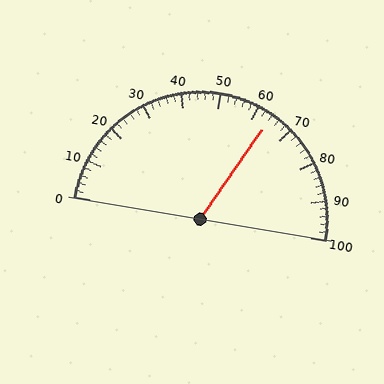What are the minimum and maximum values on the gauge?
The gauge ranges from 0 to 100.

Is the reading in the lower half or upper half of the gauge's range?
The reading is in the upper half of the range (0 to 100).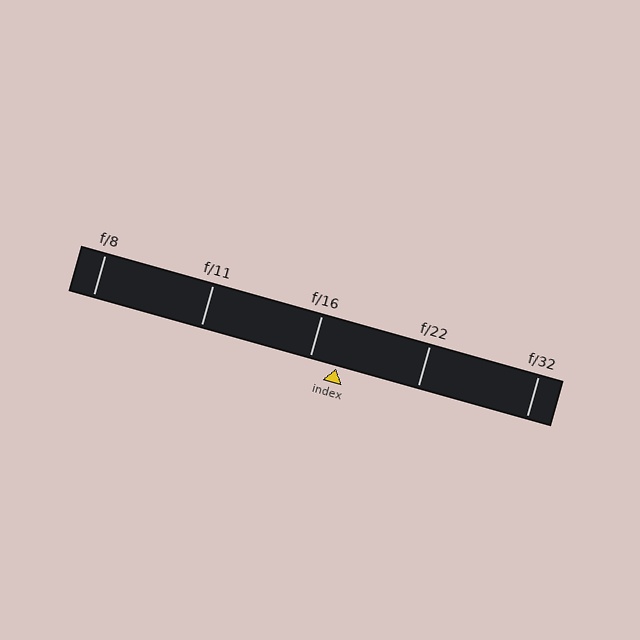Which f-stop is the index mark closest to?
The index mark is closest to f/16.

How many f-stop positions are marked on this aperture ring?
There are 5 f-stop positions marked.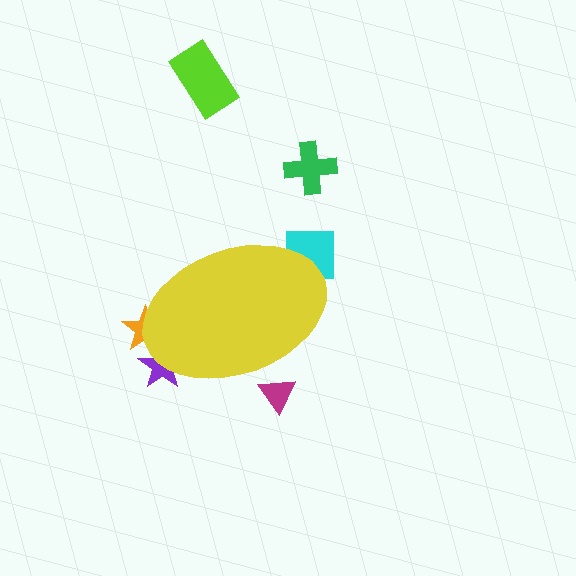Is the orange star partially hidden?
Yes, the orange star is partially hidden behind the yellow ellipse.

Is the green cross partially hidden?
No, the green cross is fully visible.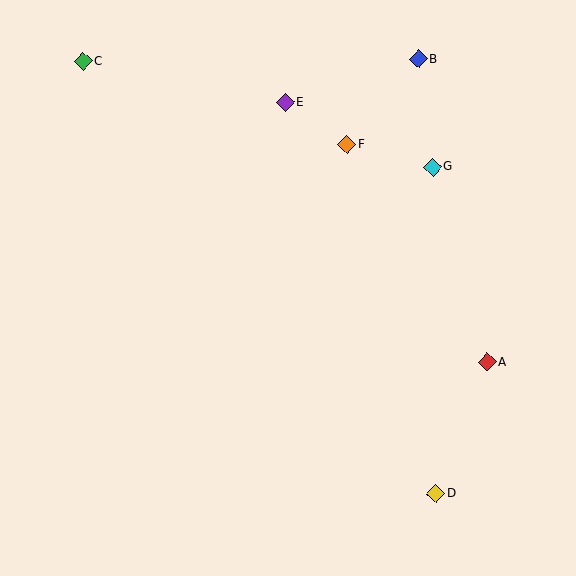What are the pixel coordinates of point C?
Point C is at (83, 62).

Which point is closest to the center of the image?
Point F at (347, 145) is closest to the center.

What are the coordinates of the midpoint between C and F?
The midpoint between C and F is at (215, 103).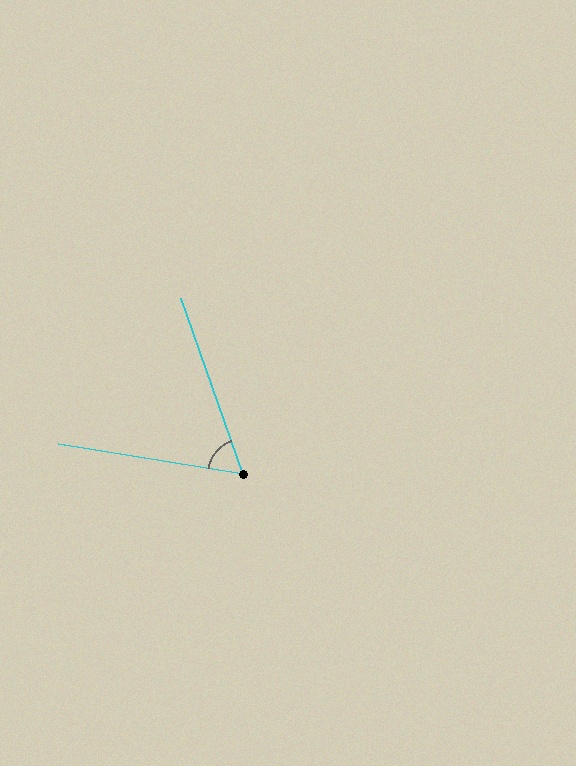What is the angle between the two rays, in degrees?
Approximately 61 degrees.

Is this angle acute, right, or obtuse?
It is acute.